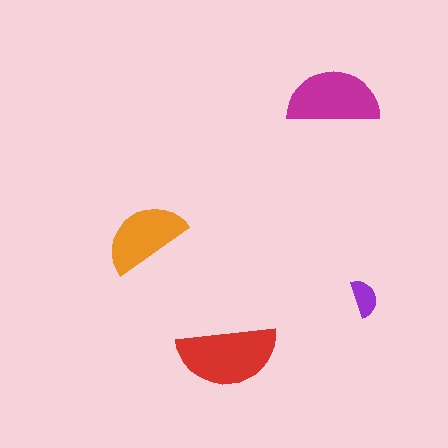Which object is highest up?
The magenta semicircle is topmost.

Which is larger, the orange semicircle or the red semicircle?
The red one.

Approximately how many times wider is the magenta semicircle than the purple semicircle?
About 2.5 times wider.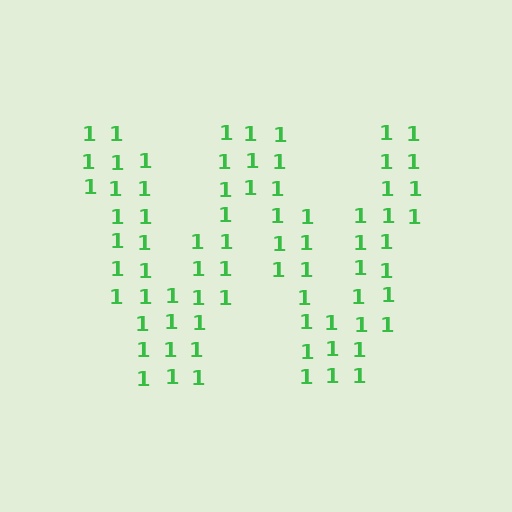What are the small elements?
The small elements are digit 1's.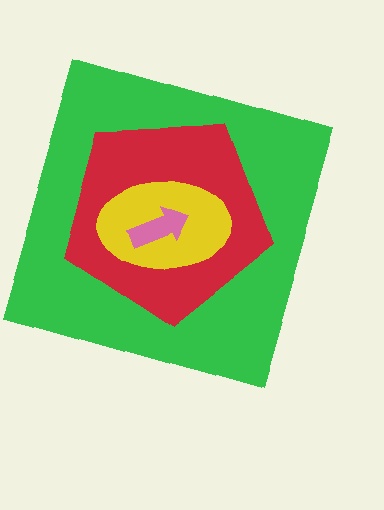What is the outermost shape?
The green square.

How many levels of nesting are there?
4.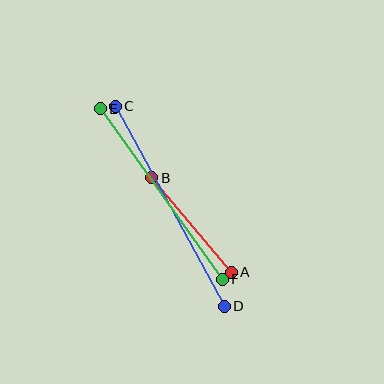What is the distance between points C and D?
The distance is approximately 228 pixels.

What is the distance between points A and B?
The distance is approximately 124 pixels.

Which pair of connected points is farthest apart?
Points C and D are farthest apart.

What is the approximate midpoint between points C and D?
The midpoint is at approximately (170, 206) pixels.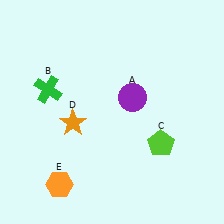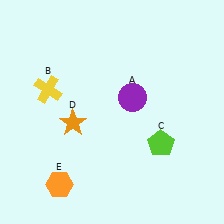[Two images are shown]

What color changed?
The cross (B) changed from green in Image 1 to yellow in Image 2.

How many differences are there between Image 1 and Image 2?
There is 1 difference between the two images.